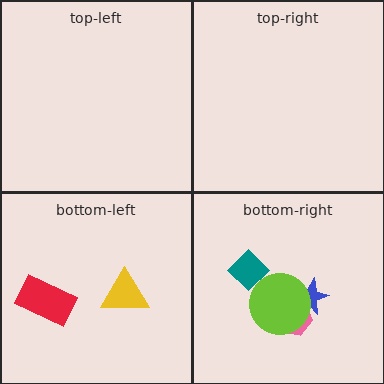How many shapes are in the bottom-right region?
4.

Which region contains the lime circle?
The bottom-right region.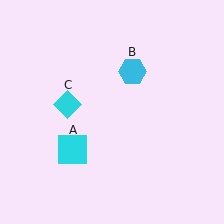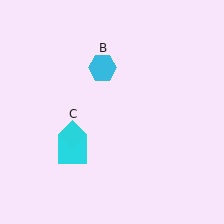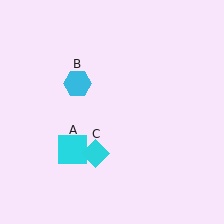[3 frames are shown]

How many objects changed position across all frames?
2 objects changed position: cyan hexagon (object B), cyan diamond (object C).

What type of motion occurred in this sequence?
The cyan hexagon (object B), cyan diamond (object C) rotated counterclockwise around the center of the scene.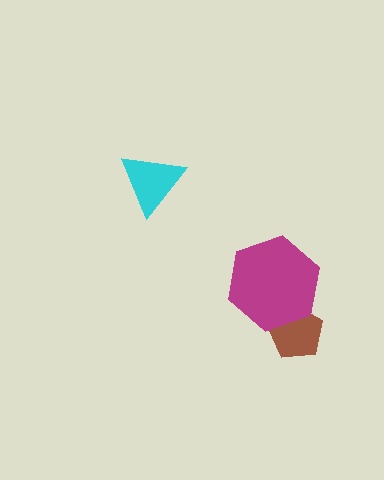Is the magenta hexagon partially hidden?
No, no other shape covers it.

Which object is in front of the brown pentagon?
The magenta hexagon is in front of the brown pentagon.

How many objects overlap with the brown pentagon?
1 object overlaps with the brown pentagon.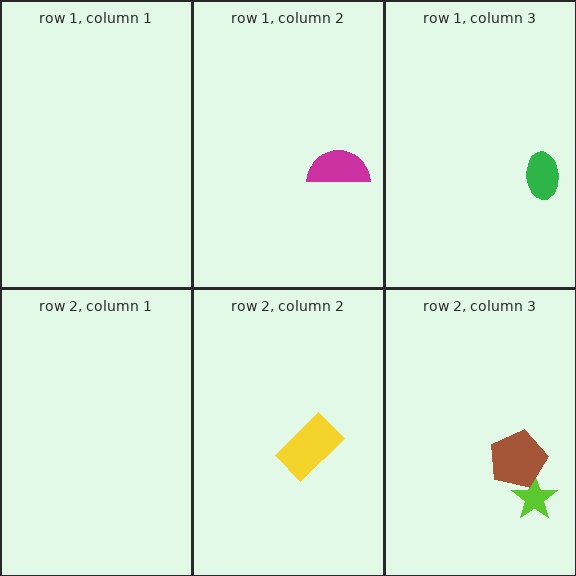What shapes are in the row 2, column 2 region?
The yellow rectangle.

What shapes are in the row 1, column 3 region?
The green ellipse.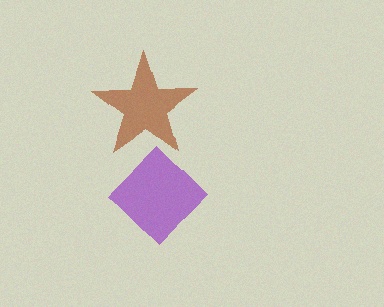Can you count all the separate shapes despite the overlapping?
Yes, there are 2 separate shapes.